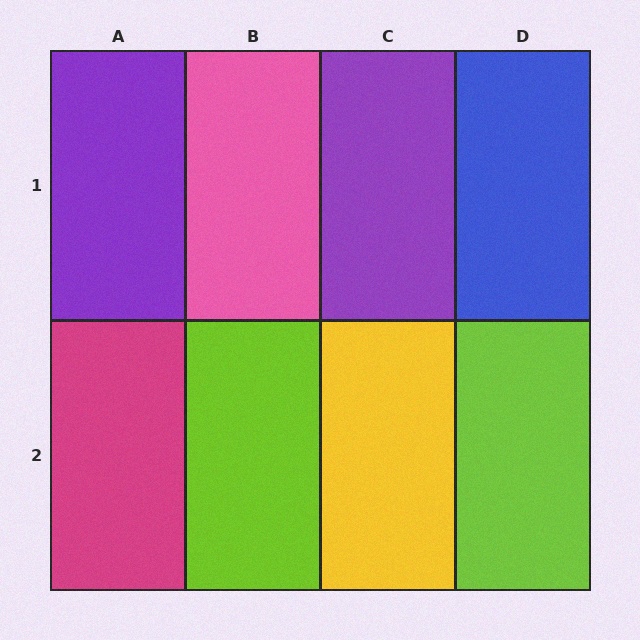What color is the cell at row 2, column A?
Magenta.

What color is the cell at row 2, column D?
Lime.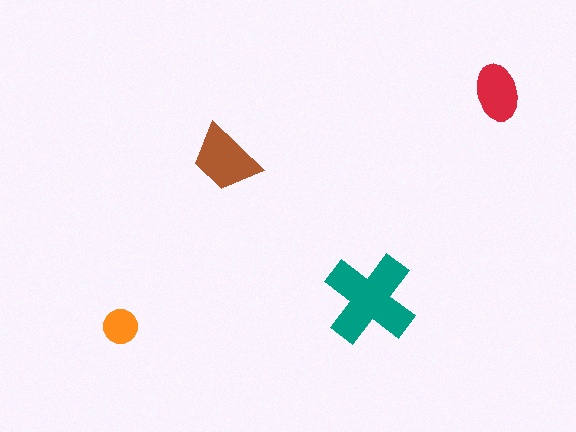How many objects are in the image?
There are 4 objects in the image.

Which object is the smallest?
The orange circle.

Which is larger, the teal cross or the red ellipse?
The teal cross.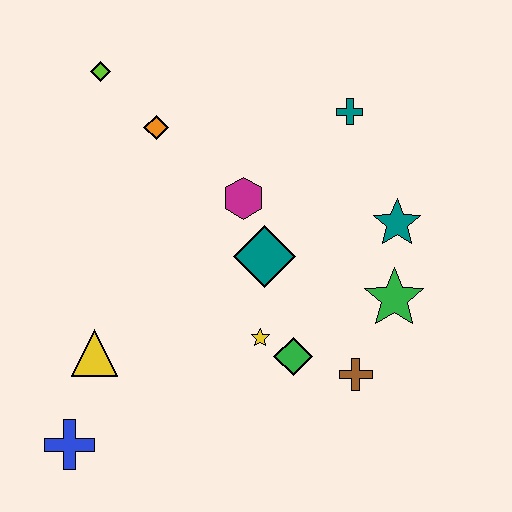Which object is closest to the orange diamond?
The lime diamond is closest to the orange diamond.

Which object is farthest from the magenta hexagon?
The blue cross is farthest from the magenta hexagon.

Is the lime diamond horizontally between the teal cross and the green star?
No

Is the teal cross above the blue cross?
Yes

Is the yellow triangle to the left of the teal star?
Yes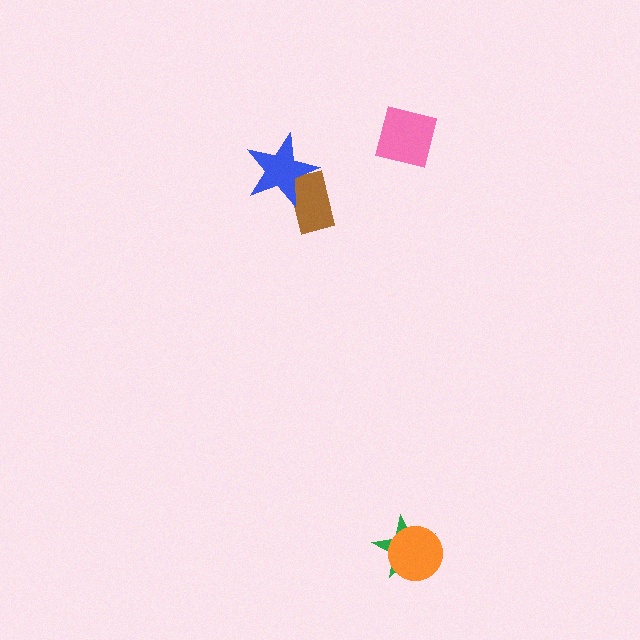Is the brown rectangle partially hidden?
Yes, it is partially covered by another shape.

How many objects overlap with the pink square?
0 objects overlap with the pink square.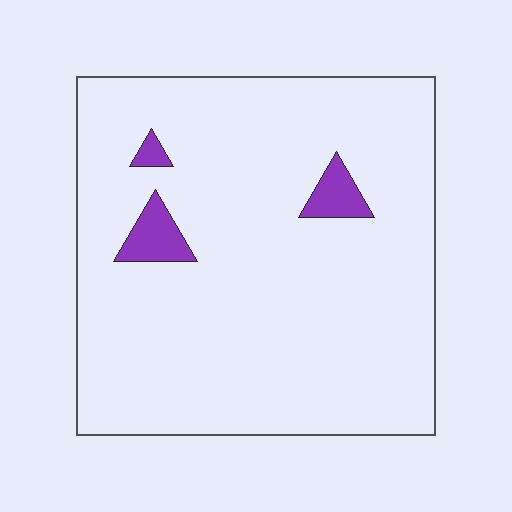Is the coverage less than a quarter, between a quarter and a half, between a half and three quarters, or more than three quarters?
Less than a quarter.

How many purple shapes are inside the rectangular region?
3.